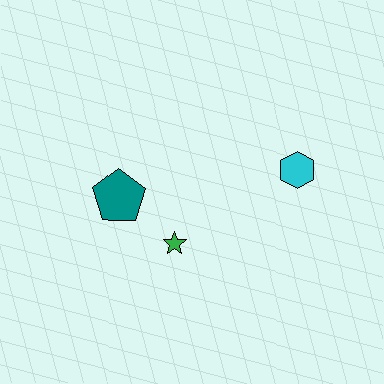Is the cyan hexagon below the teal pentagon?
No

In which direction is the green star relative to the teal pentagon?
The green star is to the right of the teal pentagon.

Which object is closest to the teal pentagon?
The green star is closest to the teal pentagon.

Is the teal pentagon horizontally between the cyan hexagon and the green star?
No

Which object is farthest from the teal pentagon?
The cyan hexagon is farthest from the teal pentagon.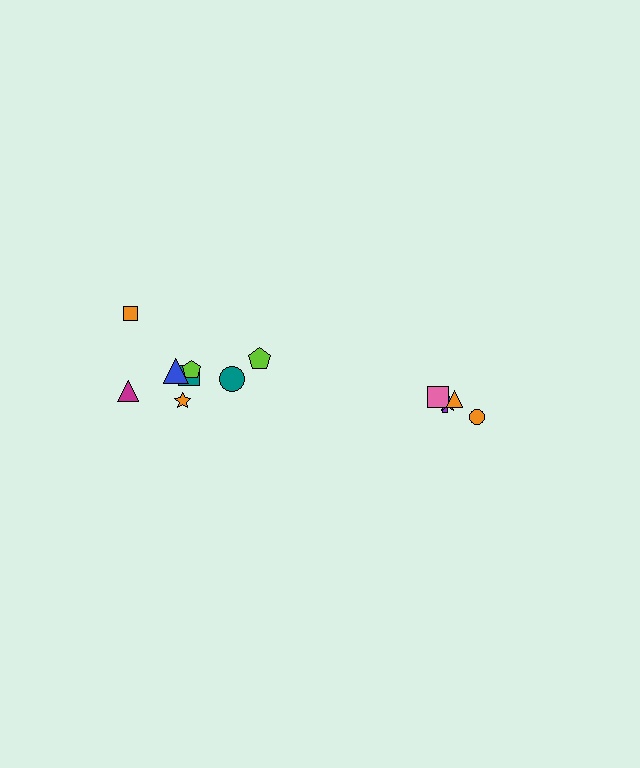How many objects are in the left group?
There are 8 objects.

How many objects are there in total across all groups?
There are 13 objects.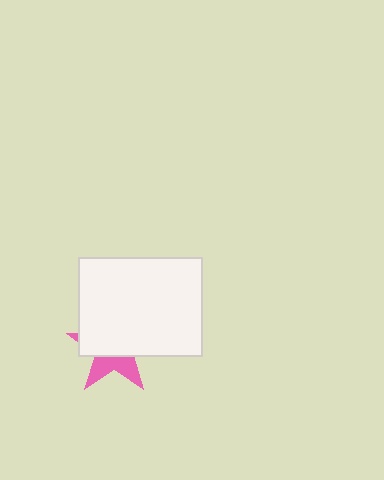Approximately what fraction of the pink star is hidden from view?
Roughly 65% of the pink star is hidden behind the white rectangle.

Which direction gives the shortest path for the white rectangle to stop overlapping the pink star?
Moving up gives the shortest separation.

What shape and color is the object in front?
The object in front is a white rectangle.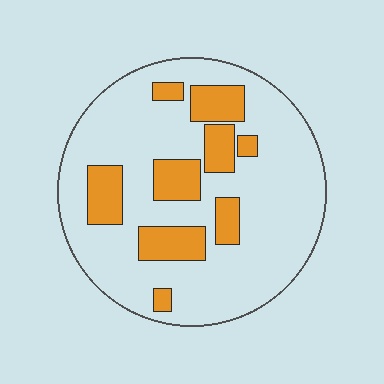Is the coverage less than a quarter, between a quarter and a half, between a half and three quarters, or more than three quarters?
Less than a quarter.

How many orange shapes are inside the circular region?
9.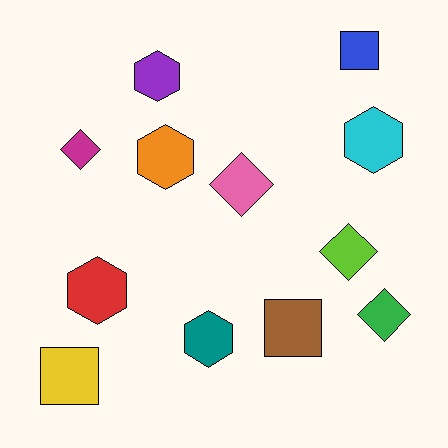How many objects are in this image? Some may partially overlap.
There are 12 objects.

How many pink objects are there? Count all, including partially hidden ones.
There is 1 pink object.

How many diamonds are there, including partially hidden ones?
There are 4 diamonds.